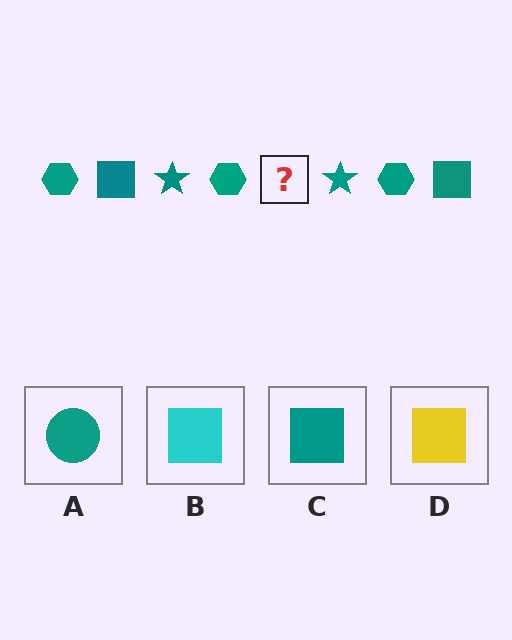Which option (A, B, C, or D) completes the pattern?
C.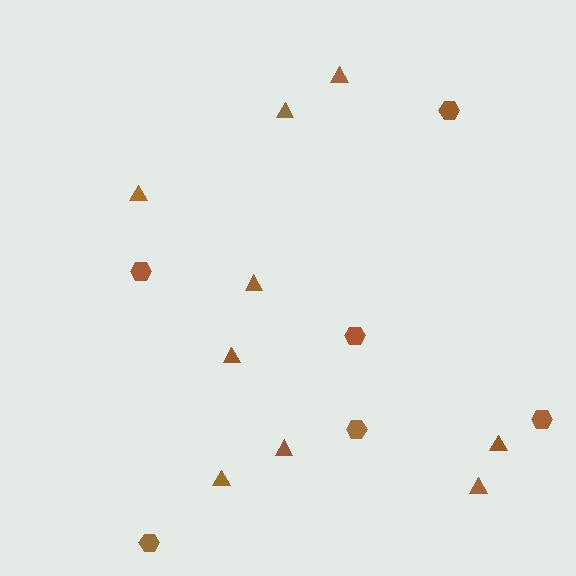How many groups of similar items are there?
There are 2 groups: one group of triangles (9) and one group of hexagons (6).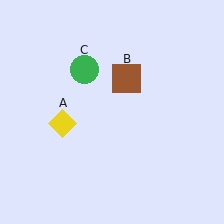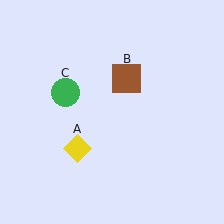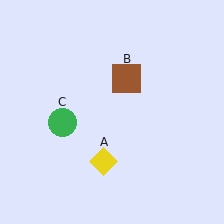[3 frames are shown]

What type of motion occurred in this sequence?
The yellow diamond (object A), green circle (object C) rotated counterclockwise around the center of the scene.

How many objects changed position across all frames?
2 objects changed position: yellow diamond (object A), green circle (object C).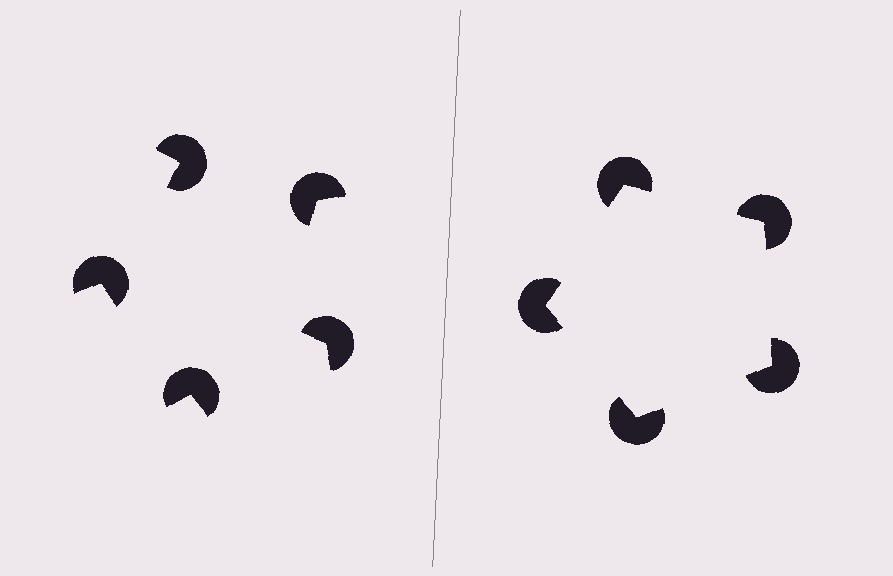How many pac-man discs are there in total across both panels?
10 — 5 on each side.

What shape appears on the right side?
An illusory pentagon.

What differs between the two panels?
The pac-man discs are positioned identically on both sides; only the wedge orientations differ. On the right they align to a pentagon; on the left they are misaligned.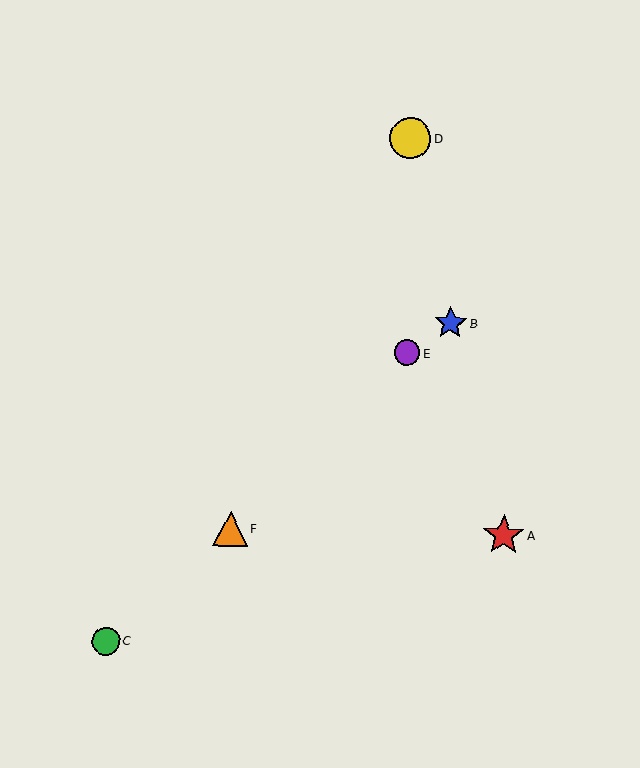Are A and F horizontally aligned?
Yes, both are at y≈535.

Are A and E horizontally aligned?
No, A is at y≈535 and E is at y≈353.